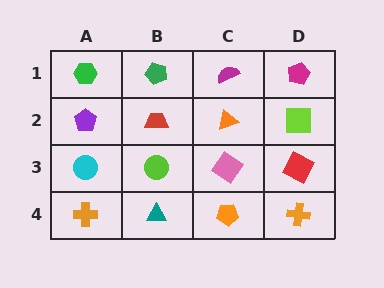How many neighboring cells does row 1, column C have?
3.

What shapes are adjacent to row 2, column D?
A magenta pentagon (row 1, column D), a red square (row 3, column D), an orange triangle (row 2, column C).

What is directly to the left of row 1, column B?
A green hexagon.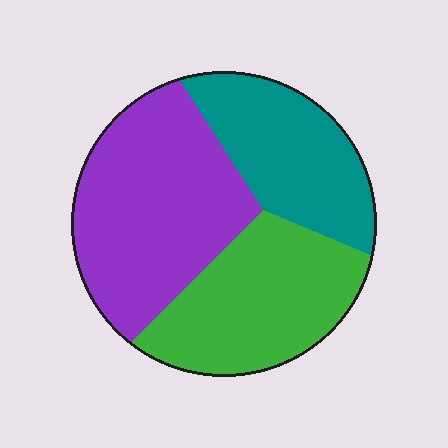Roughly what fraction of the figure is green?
Green covers roughly 30% of the figure.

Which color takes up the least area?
Teal, at roughly 25%.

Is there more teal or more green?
Green.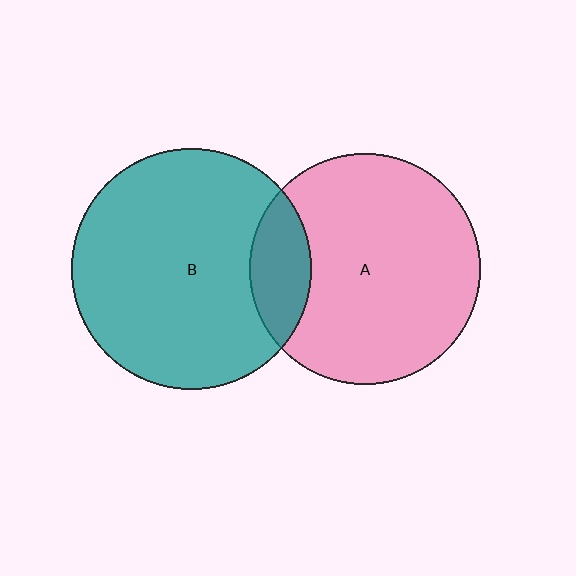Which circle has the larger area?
Circle B (teal).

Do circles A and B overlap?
Yes.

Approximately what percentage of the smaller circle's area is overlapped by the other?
Approximately 15%.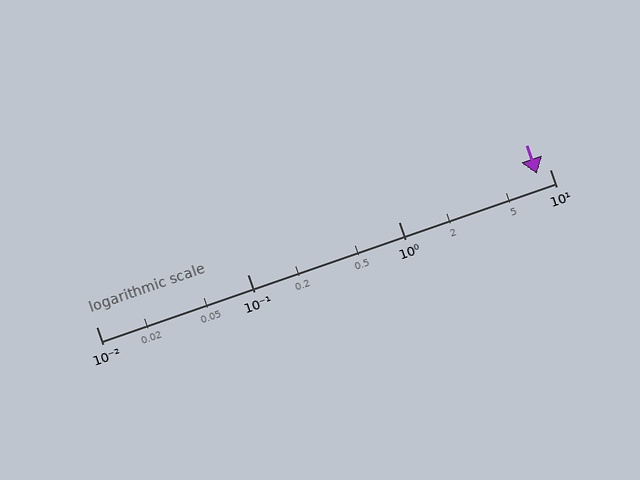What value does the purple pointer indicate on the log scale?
The pointer indicates approximately 8.2.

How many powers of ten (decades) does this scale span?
The scale spans 3 decades, from 0.01 to 10.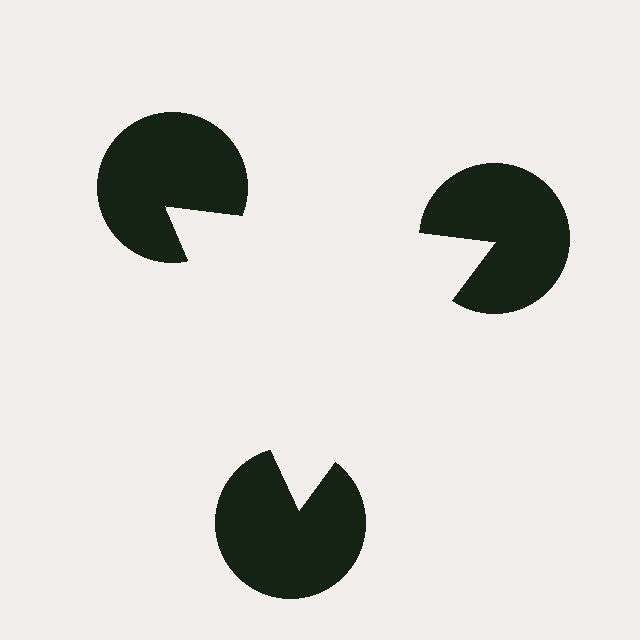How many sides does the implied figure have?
3 sides.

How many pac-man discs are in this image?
There are 3 — one at each vertex of the illusory triangle.